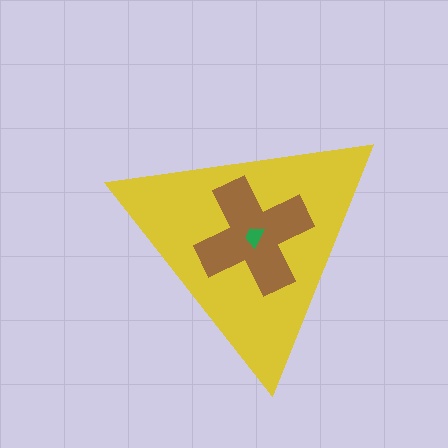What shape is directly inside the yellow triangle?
The brown cross.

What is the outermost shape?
The yellow triangle.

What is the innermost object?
The green trapezoid.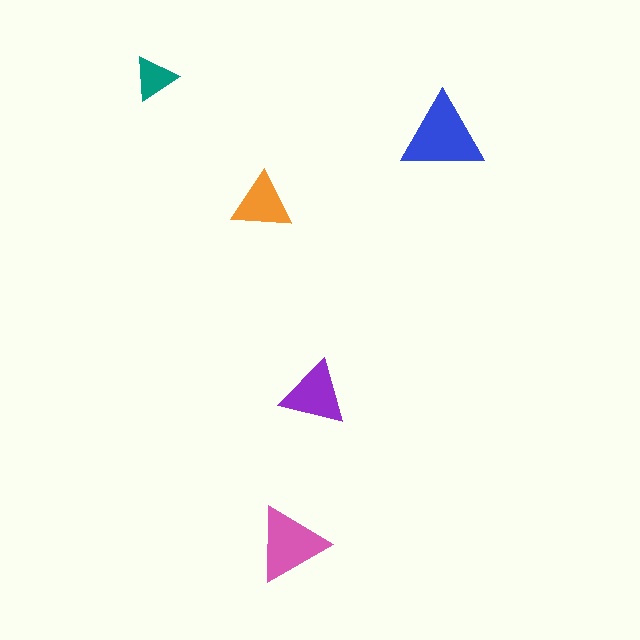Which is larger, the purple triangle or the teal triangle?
The purple one.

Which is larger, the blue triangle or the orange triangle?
The blue one.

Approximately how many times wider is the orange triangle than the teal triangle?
About 1.5 times wider.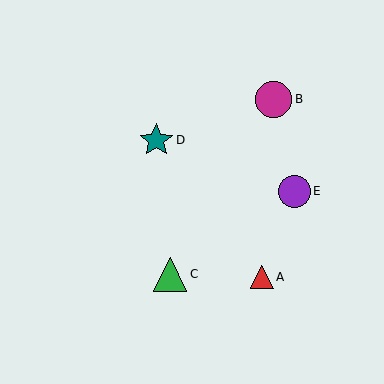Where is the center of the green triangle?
The center of the green triangle is at (170, 274).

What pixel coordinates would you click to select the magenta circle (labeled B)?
Click at (274, 99) to select the magenta circle B.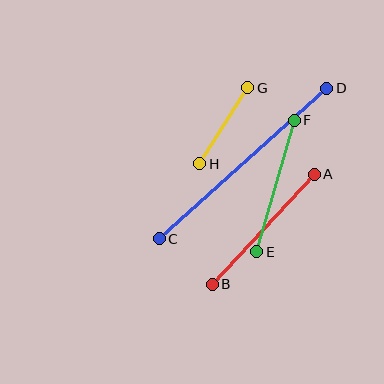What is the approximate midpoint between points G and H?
The midpoint is at approximately (224, 126) pixels.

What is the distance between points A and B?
The distance is approximately 150 pixels.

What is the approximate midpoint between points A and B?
The midpoint is at approximately (263, 229) pixels.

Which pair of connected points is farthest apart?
Points C and D are farthest apart.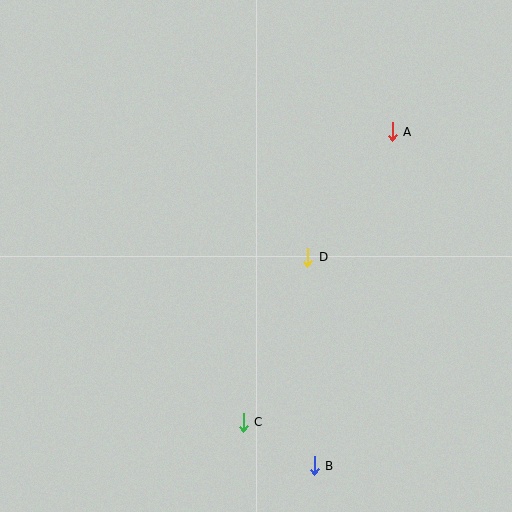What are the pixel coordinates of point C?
Point C is at (243, 422).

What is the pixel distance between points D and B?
The distance between D and B is 209 pixels.